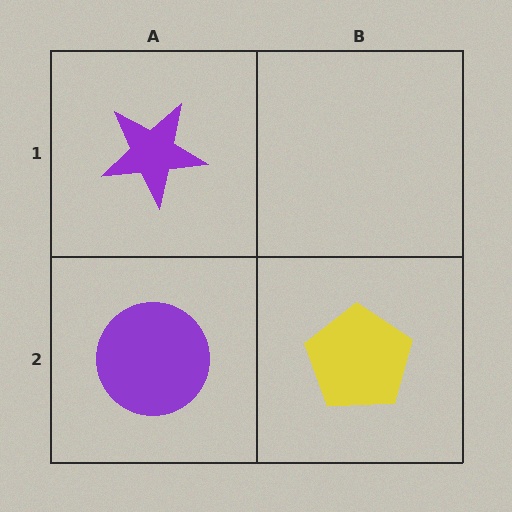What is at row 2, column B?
A yellow pentagon.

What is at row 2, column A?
A purple circle.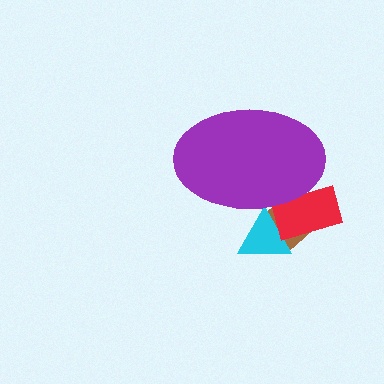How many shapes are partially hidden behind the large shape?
3 shapes are partially hidden.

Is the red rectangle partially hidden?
Yes, the red rectangle is partially hidden behind the purple ellipse.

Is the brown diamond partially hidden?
Yes, the brown diamond is partially hidden behind the purple ellipse.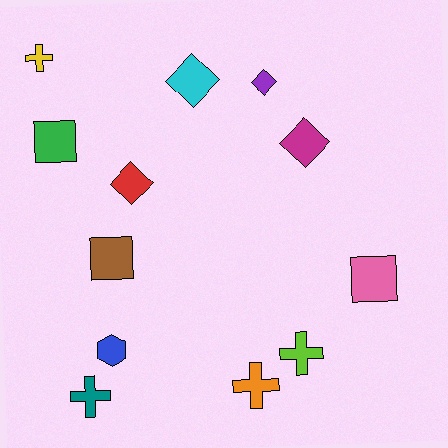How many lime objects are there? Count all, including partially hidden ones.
There is 1 lime object.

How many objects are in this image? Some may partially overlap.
There are 12 objects.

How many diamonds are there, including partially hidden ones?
There are 4 diamonds.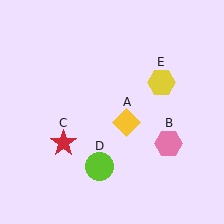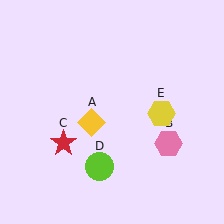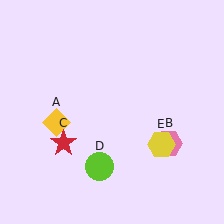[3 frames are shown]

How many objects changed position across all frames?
2 objects changed position: yellow diamond (object A), yellow hexagon (object E).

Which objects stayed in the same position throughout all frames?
Pink hexagon (object B) and red star (object C) and lime circle (object D) remained stationary.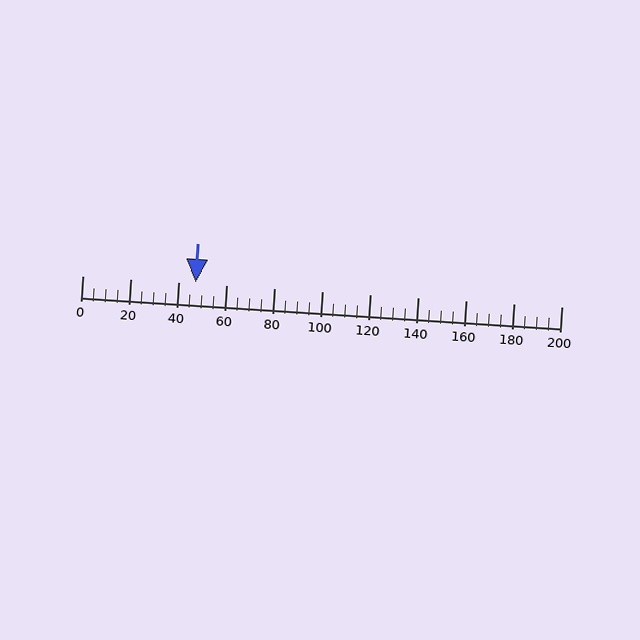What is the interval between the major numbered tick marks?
The major tick marks are spaced 20 units apart.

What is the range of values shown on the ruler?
The ruler shows values from 0 to 200.